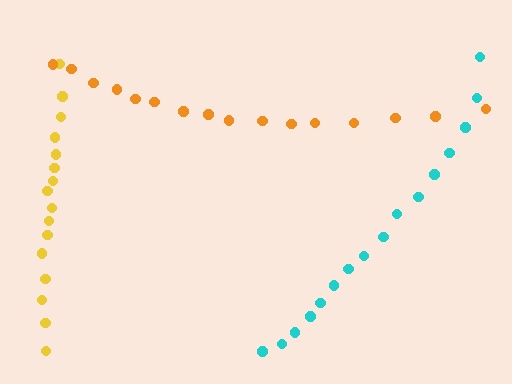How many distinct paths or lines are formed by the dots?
There are 3 distinct paths.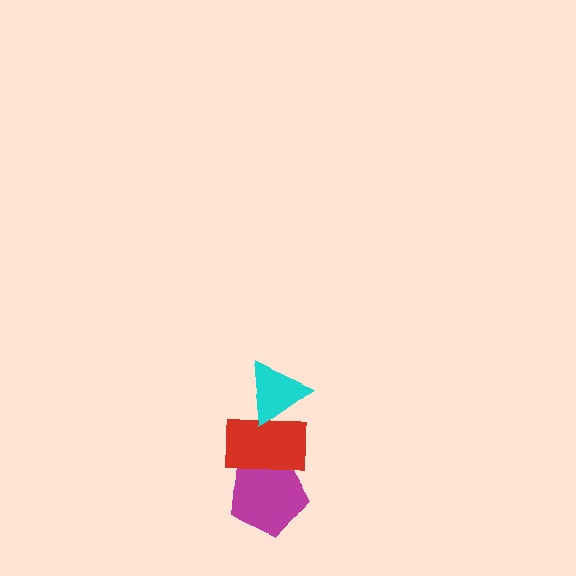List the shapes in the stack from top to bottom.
From top to bottom: the cyan triangle, the red rectangle, the magenta pentagon.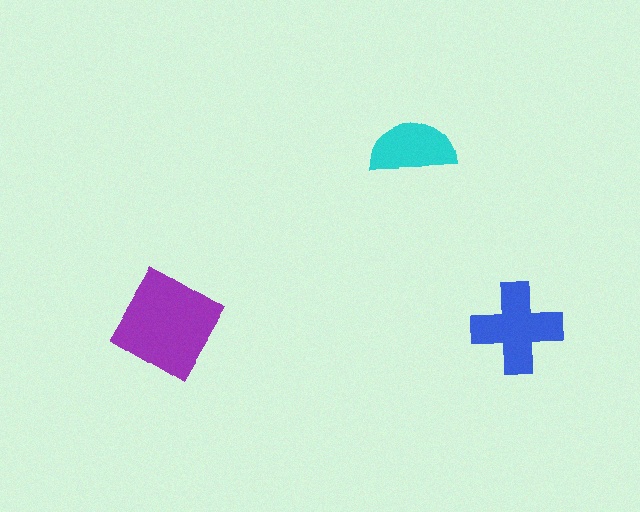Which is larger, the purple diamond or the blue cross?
The purple diamond.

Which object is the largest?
The purple diamond.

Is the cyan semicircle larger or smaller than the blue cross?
Smaller.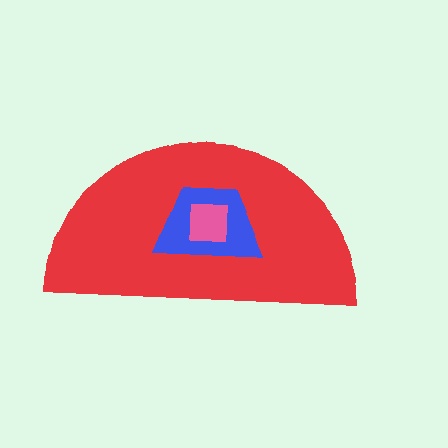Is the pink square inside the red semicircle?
Yes.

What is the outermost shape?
The red semicircle.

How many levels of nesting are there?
3.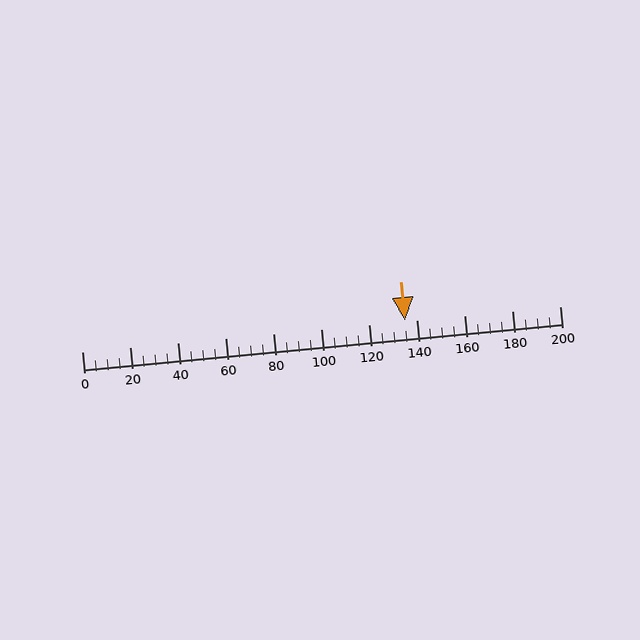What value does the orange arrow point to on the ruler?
The orange arrow points to approximately 135.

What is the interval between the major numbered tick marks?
The major tick marks are spaced 20 units apart.